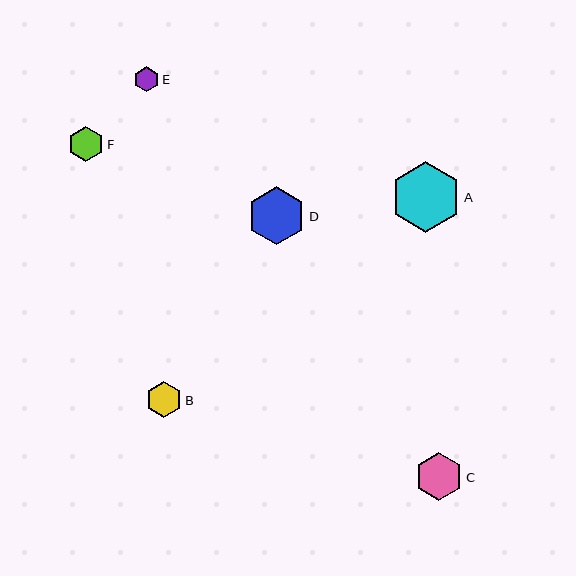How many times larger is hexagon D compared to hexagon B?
Hexagon D is approximately 1.6 times the size of hexagon B.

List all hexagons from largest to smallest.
From largest to smallest: A, D, C, B, F, E.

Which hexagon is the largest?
Hexagon A is the largest with a size of approximately 71 pixels.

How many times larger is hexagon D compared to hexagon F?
Hexagon D is approximately 1.6 times the size of hexagon F.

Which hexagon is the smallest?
Hexagon E is the smallest with a size of approximately 25 pixels.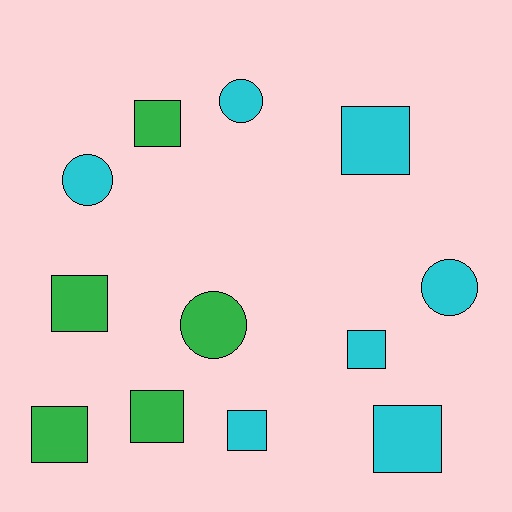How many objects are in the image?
There are 12 objects.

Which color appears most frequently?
Cyan, with 7 objects.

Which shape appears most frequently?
Square, with 8 objects.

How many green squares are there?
There are 4 green squares.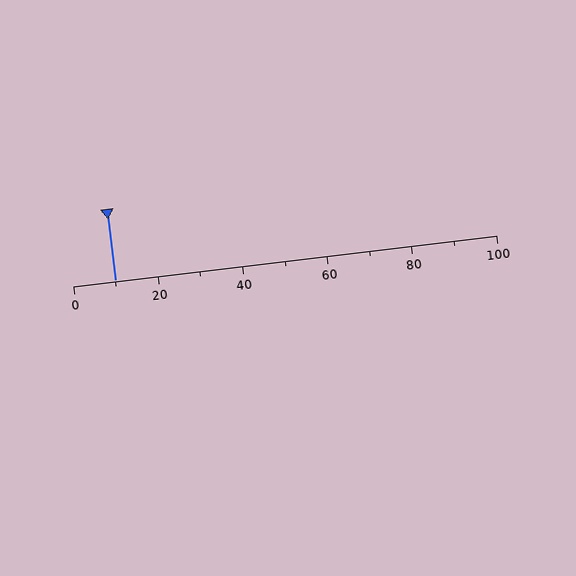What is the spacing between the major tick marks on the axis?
The major ticks are spaced 20 apart.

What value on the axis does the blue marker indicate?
The marker indicates approximately 10.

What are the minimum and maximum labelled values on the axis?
The axis runs from 0 to 100.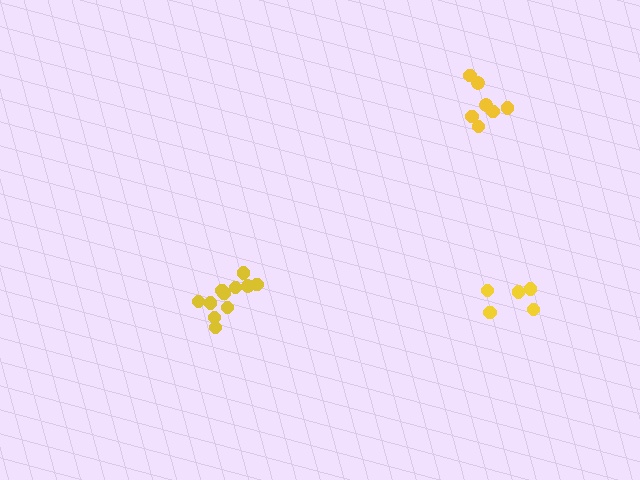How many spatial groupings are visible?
There are 3 spatial groupings.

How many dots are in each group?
Group 1: 5 dots, Group 2: 7 dots, Group 3: 11 dots (23 total).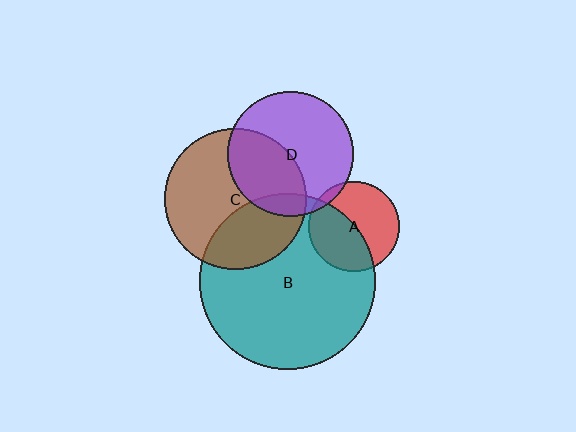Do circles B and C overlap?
Yes.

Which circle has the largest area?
Circle B (teal).